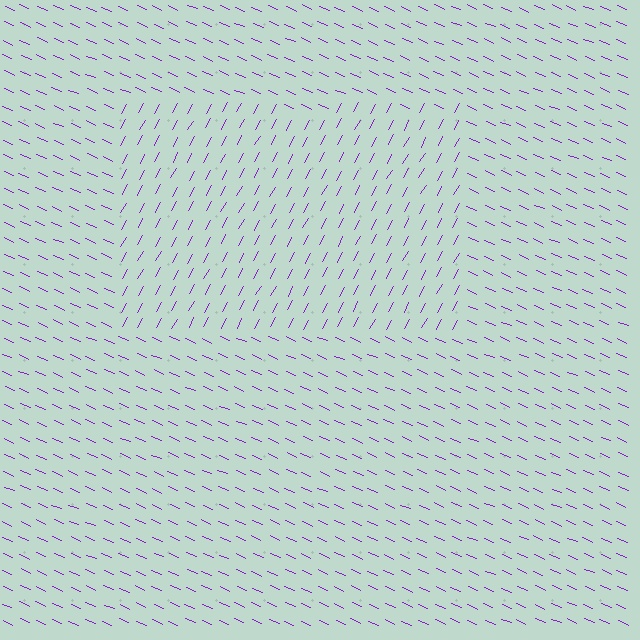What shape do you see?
I see a rectangle.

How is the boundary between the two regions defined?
The boundary is defined purely by a change in line orientation (approximately 85 degrees difference). All lines are the same color and thickness.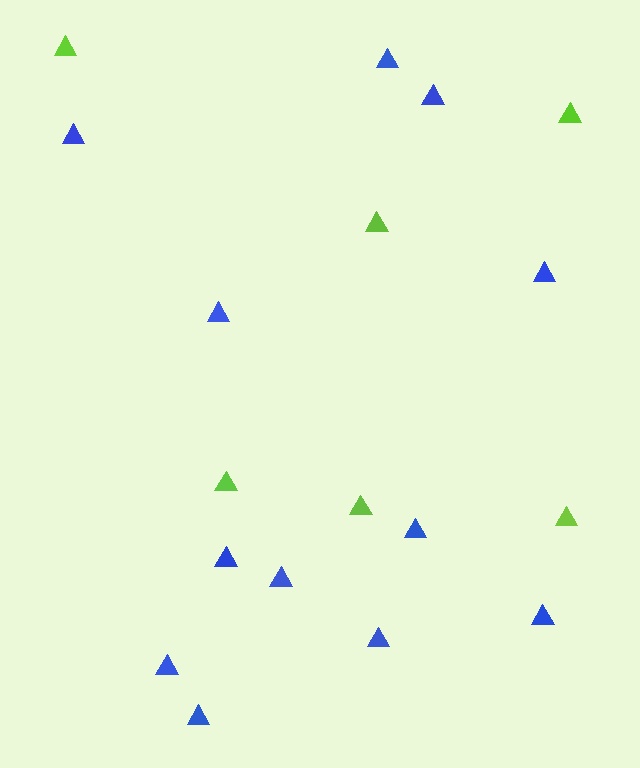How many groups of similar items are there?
There are 2 groups: one group of blue triangles (12) and one group of lime triangles (6).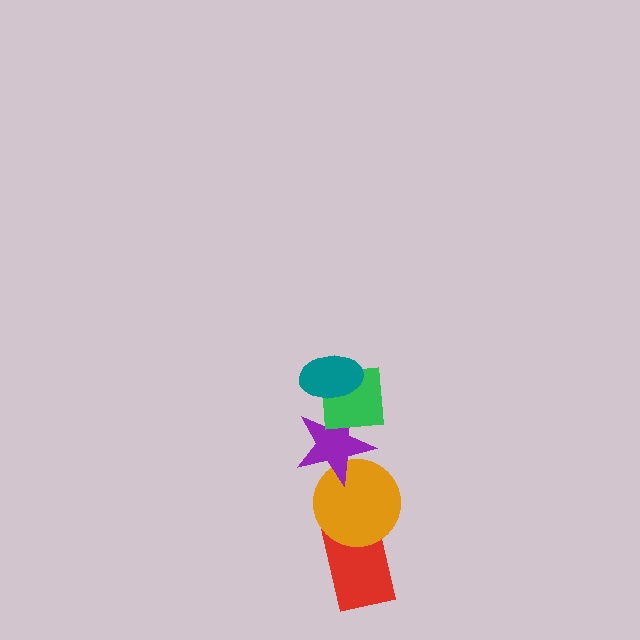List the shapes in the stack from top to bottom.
From top to bottom: the teal ellipse, the green square, the purple star, the orange circle, the red rectangle.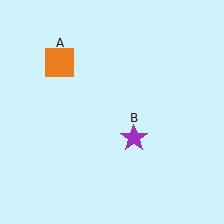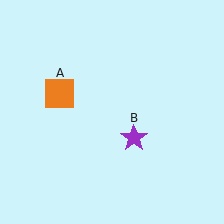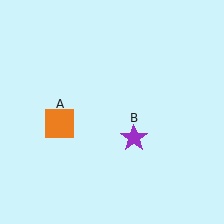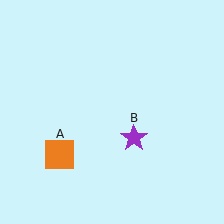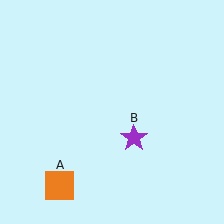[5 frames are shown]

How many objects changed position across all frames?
1 object changed position: orange square (object A).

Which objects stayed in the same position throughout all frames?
Purple star (object B) remained stationary.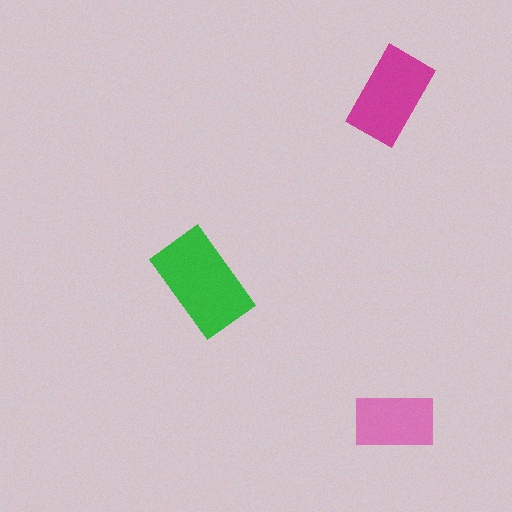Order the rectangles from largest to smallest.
the green one, the magenta one, the pink one.